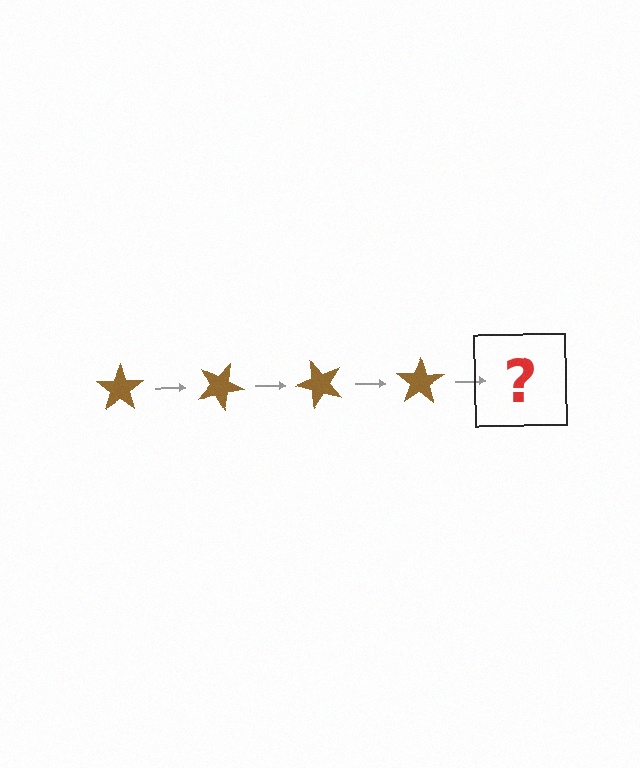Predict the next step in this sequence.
The next step is a brown star rotated 100 degrees.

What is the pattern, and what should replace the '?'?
The pattern is that the star rotates 25 degrees each step. The '?' should be a brown star rotated 100 degrees.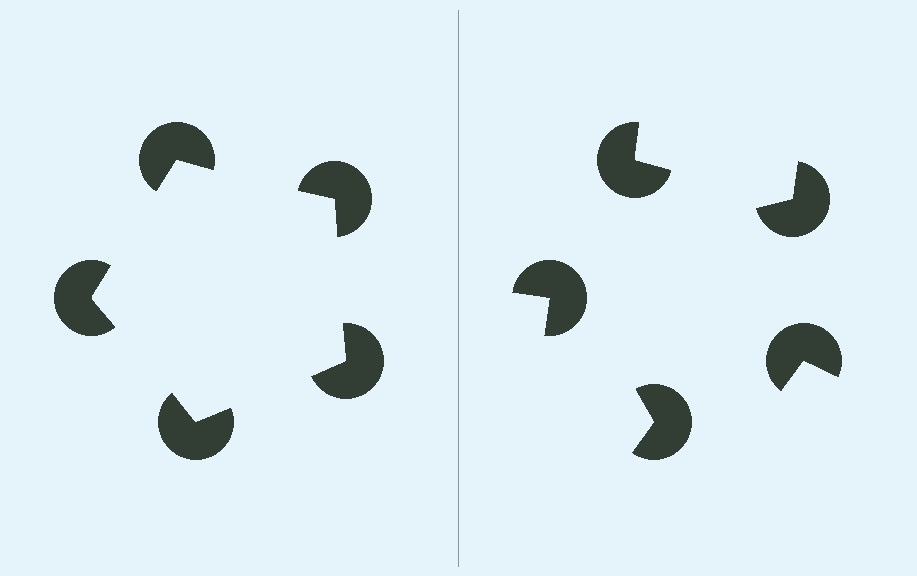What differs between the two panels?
The pac-man discs are positioned identically on both sides; only the wedge orientations differ. On the left they align to a pentagon; on the right they are misaligned.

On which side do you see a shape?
An illusory pentagon appears on the left side. On the right side the wedge cuts are rotated, so no coherent shape forms.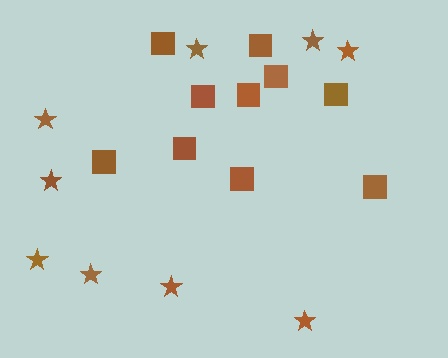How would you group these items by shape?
There are 2 groups: one group of stars (9) and one group of squares (10).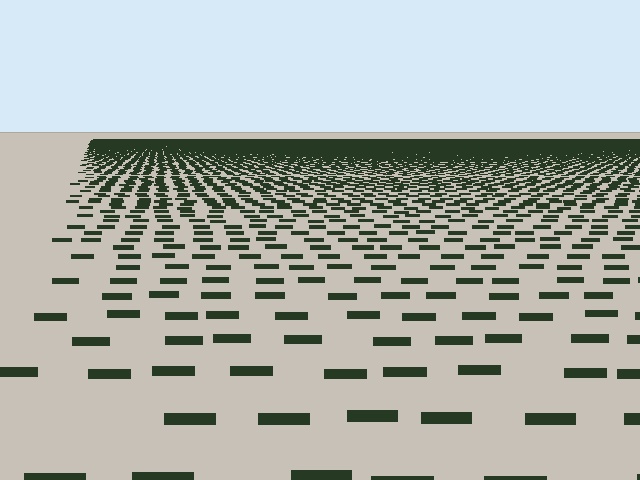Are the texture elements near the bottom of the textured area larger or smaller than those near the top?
Larger. Near the bottom, elements are closer to the viewer and appear at a bigger on-screen size.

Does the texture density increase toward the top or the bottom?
Density increases toward the top.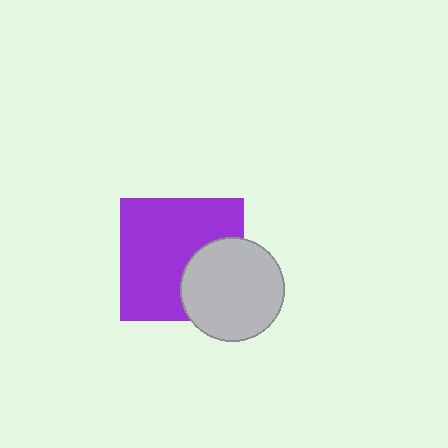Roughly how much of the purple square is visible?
Most of it is visible (roughly 70%).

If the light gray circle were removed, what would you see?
You would see the complete purple square.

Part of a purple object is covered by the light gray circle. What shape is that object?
It is a square.